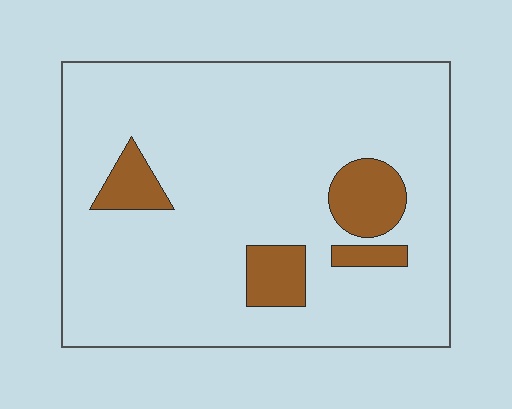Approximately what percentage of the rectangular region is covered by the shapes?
Approximately 10%.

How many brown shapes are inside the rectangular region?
4.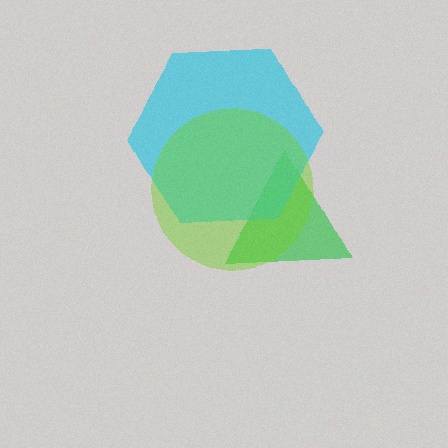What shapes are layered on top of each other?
The layered shapes are: a green triangle, a cyan hexagon, a lime circle.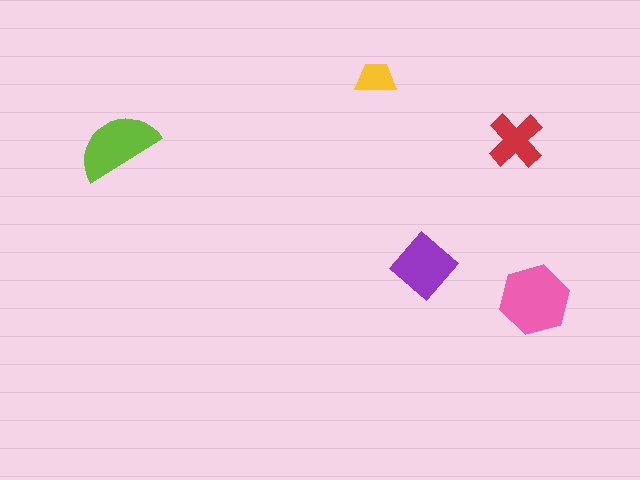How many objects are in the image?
There are 5 objects in the image.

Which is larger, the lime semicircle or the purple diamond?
The lime semicircle.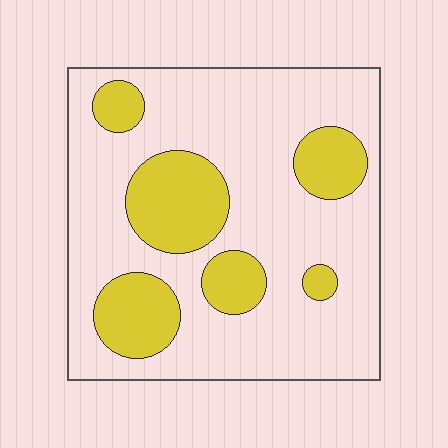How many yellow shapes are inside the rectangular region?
6.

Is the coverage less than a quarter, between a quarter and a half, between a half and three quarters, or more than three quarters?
Between a quarter and a half.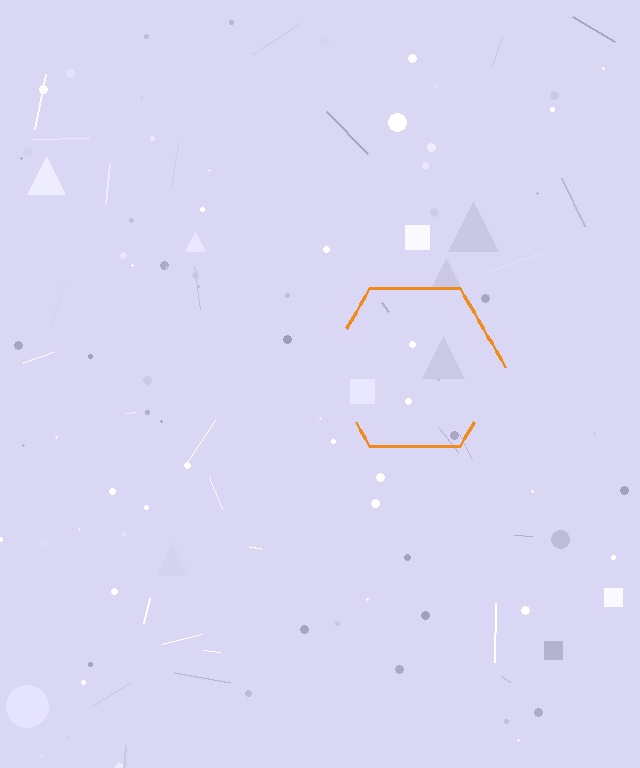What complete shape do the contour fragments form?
The contour fragments form a hexagon.